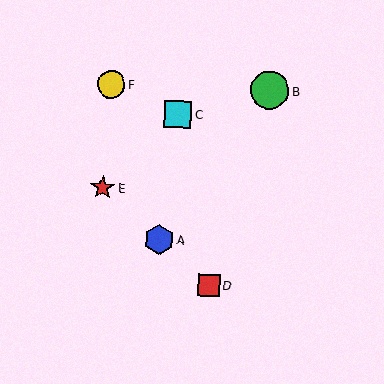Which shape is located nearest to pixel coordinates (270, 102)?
The green circle (labeled B) at (270, 90) is nearest to that location.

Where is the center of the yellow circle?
The center of the yellow circle is at (111, 84).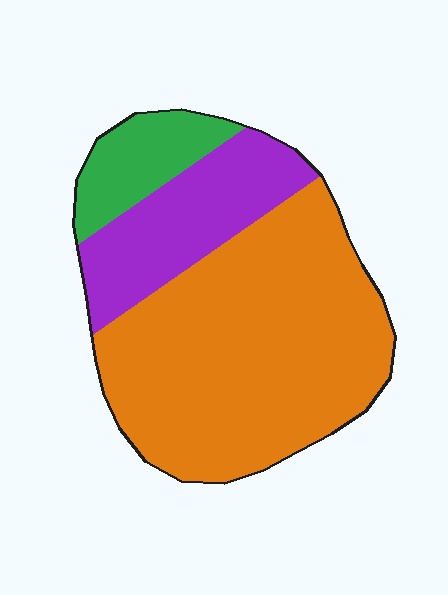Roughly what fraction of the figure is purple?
Purple covers 23% of the figure.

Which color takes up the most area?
Orange, at roughly 65%.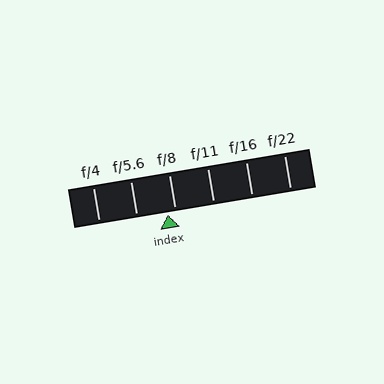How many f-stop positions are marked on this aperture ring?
There are 6 f-stop positions marked.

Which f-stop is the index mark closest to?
The index mark is closest to f/8.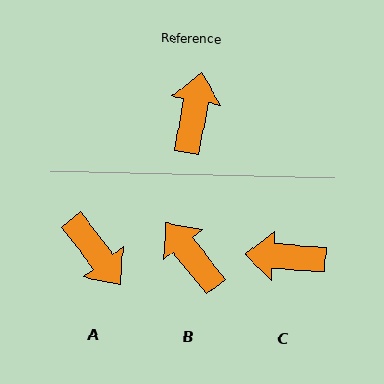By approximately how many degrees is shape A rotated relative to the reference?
Approximately 132 degrees clockwise.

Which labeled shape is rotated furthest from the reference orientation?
A, about 132 degrees away.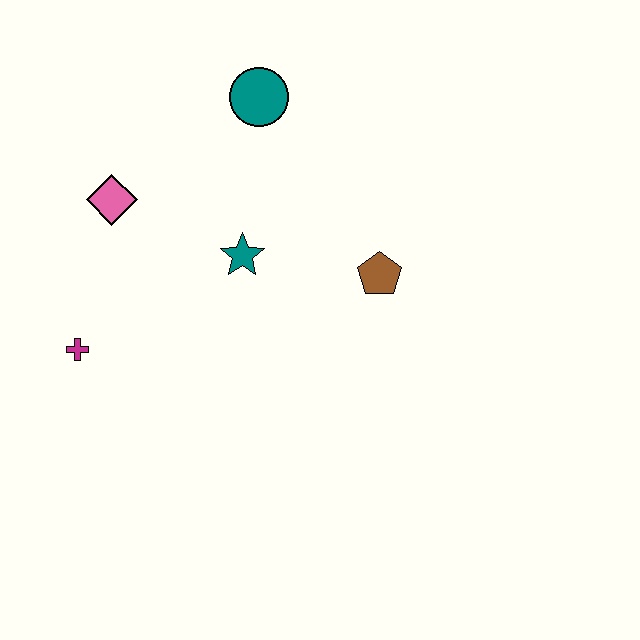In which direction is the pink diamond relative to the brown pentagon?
The pink diamond is to the left of the brown pentagon.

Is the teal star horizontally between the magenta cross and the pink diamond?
No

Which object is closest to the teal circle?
The teal star is closest to the teal circle.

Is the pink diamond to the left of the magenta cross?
No